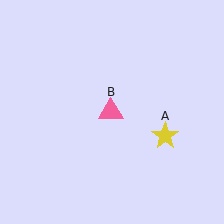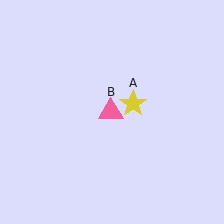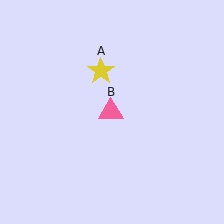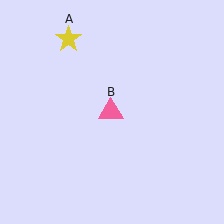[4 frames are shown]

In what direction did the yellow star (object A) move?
The yellow star (object A) moved up and to the left.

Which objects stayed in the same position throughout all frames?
Pink triangle (object B) remained stationary.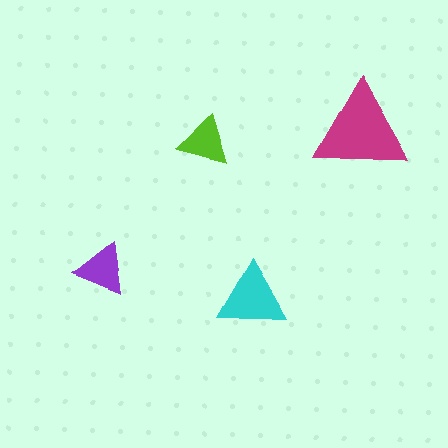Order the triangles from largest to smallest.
the magenta one, the cyan one, the purple one, the lime one.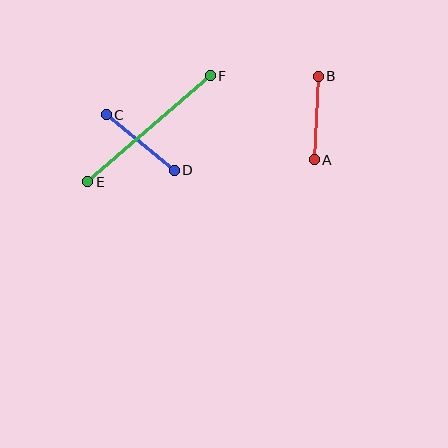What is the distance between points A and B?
The distance is approximately 84 pixels.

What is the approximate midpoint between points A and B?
The midpoint is at approximately (316, 118) pixels.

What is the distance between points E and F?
The distance is approximately 162 pixels.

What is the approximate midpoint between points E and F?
The midpoint is at approximately (149, 129) pixels.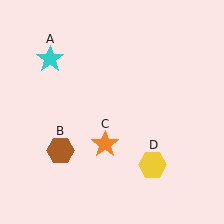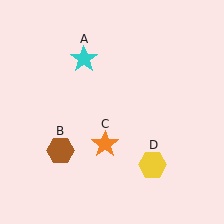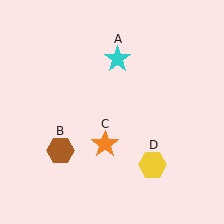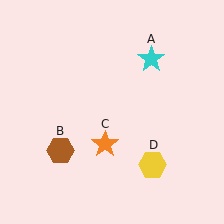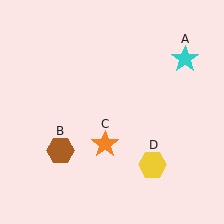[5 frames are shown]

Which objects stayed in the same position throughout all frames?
Brown hexagon (object B) and orange star (object C) and yellow hexagon (object D) remained stationary.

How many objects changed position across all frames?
1 object changed position: cyan star (object A).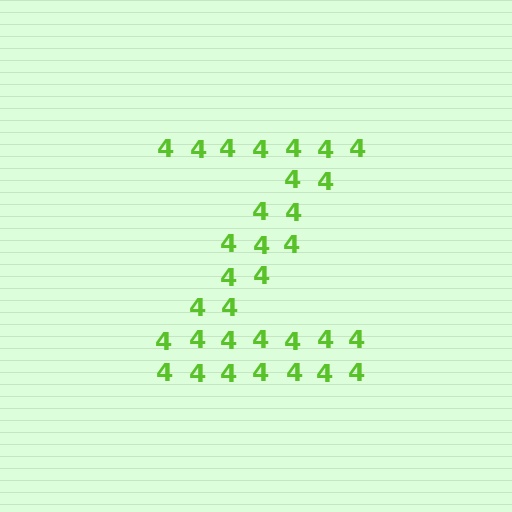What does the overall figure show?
The overall figure shows the letter Z.